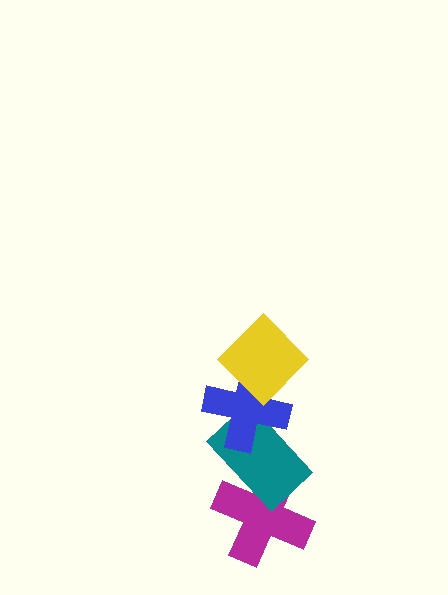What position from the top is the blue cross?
The blue cross is 2nd from the top.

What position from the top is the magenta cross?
The magenta cross is 4th from the top.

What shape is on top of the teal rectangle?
The blue cross is on top of the teal rectangle.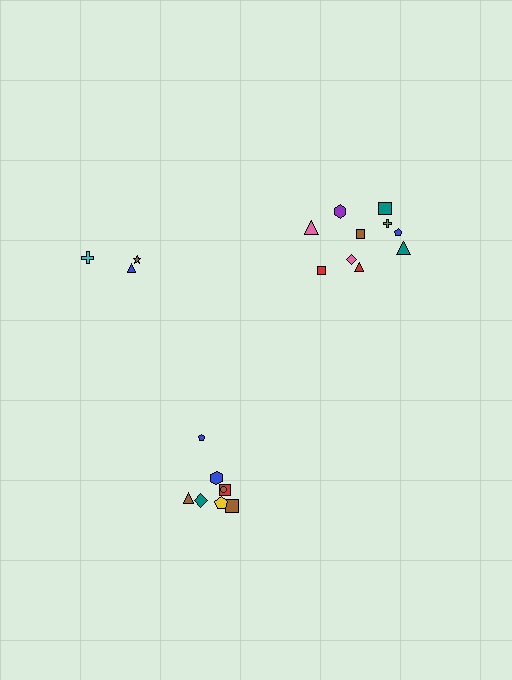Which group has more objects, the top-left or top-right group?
The top-right group.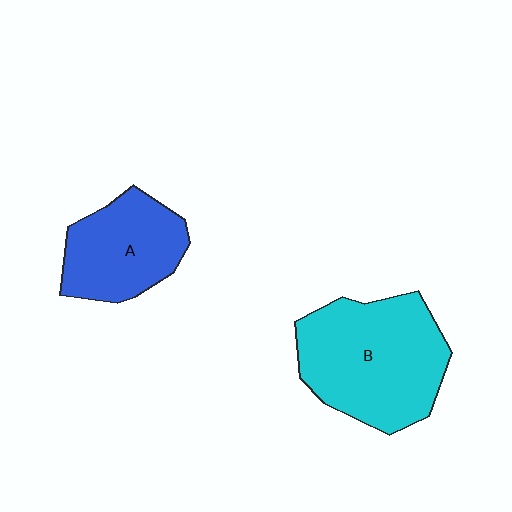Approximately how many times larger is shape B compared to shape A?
Approximately 1.6 times.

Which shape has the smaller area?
Shape A (blue).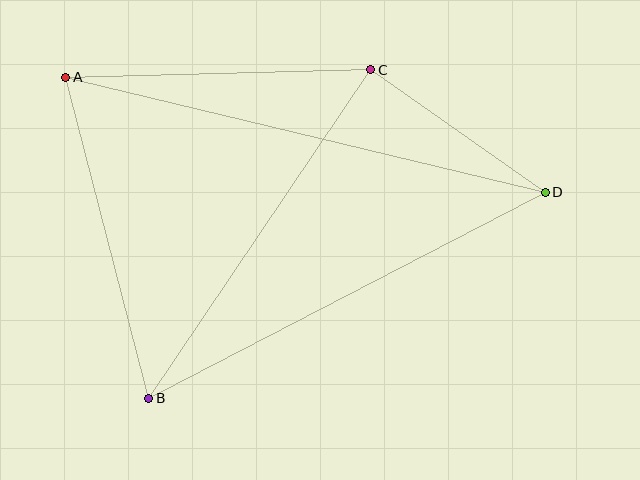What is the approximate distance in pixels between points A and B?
The distance between A and B is approximately 331 pixels.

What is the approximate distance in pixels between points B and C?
The distance between B and C is approximately 396 pixels.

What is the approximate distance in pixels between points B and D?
The distance between B and D is approximately 447 pixels.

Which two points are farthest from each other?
Points A and D are farthest from each other.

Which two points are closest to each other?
Points C and D are closest to each other.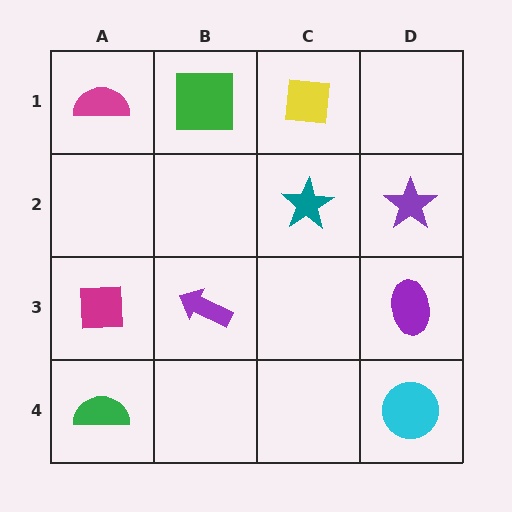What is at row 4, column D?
A cyan circle.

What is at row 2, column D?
A purple star.